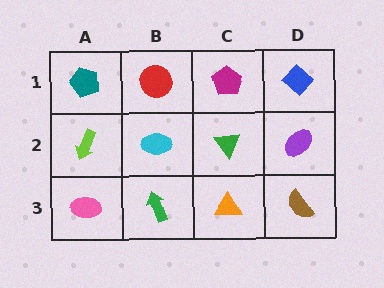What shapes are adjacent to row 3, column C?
A green triangle (row 2, column C), a green arrow (row 3, column B), a brown semicircle (row 3, column D).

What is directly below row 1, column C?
A green triangle.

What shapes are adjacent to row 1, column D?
A purple ellipse (row 2, column D), a magenta pentagon (row 1, column C).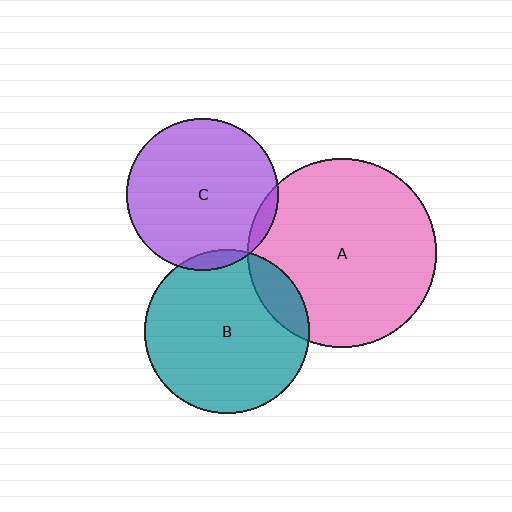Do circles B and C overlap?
Yes.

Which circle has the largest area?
Circle A (pink).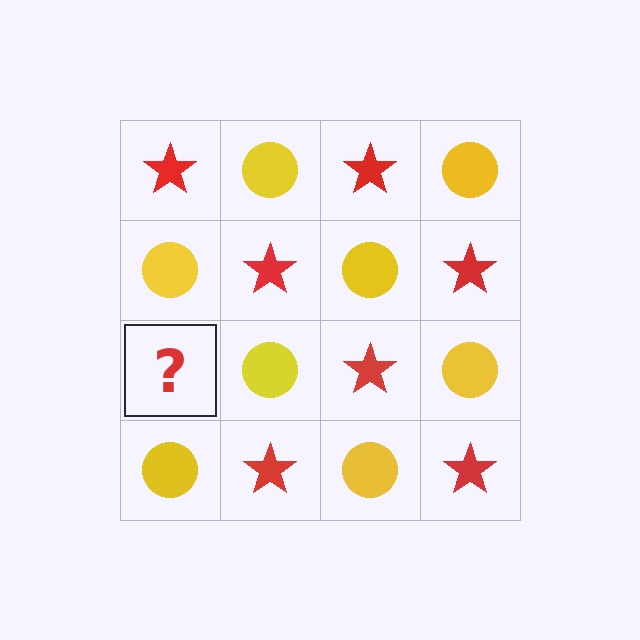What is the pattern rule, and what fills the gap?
The rule is that it alternates red star and yellow circle in a checkerboard pattern. The gap should be filled with a red star.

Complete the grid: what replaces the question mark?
The question mark should be replaced with a red star.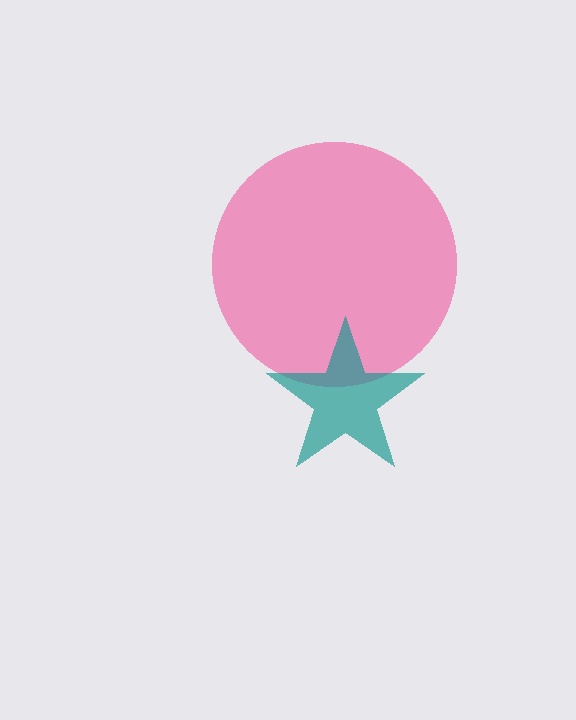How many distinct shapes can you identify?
There are 2 distinct shapes: a pink circle, a teal star.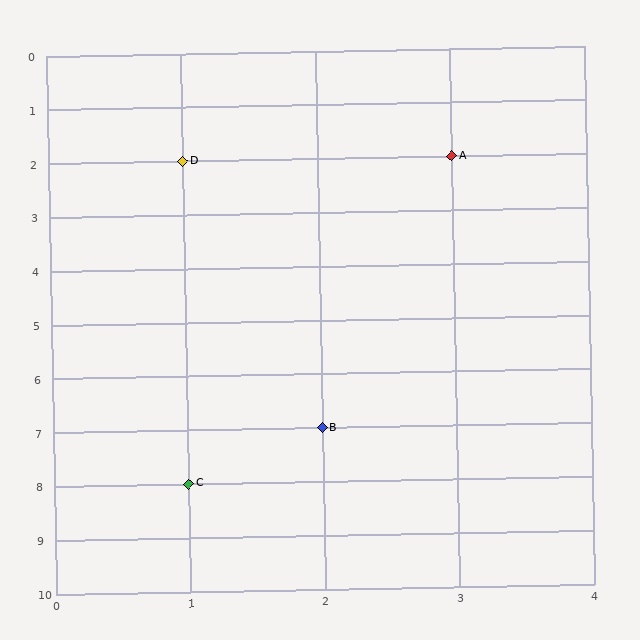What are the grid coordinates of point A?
Point A is at grid coordinates (3, 2).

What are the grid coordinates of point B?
Point B is at grid coordinates (2, 7).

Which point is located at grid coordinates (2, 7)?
Point B is at (2, 7).